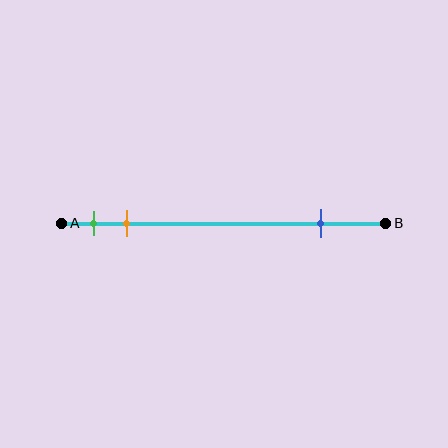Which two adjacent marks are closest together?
The green and orange marks are the closest adjacent pair.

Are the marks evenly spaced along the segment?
No, the marks are not evenly spaced.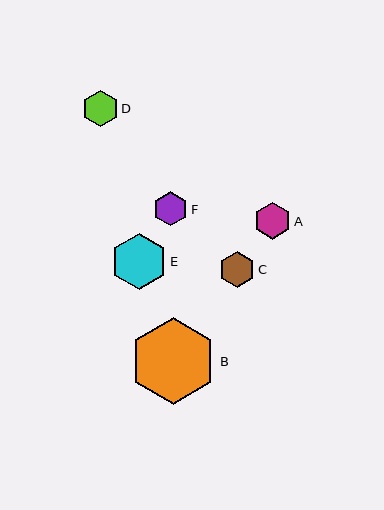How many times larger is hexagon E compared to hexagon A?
Hexagon E is approximately 1.5 times the size of hexagon A.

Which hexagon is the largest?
Hexagon B is the largest with a size of approximately 87 pixels.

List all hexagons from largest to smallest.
From largest to smallest: B, E, A, D, C, F.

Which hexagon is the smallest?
Hexagon F is the smallest with a size of approximately 34 pixels.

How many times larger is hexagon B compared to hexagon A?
Hexagon B is approximately 2.4 times the size of hexagon A.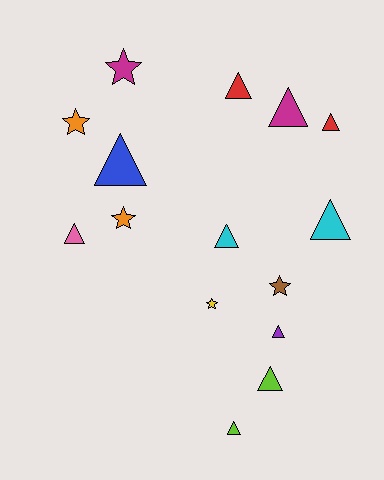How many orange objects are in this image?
There are 2 orange objects.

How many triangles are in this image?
There are 10 triangles.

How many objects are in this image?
There are 15 objects.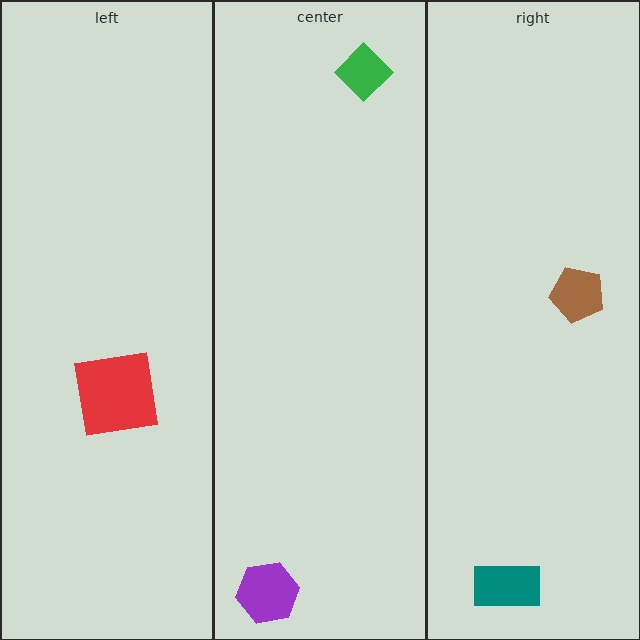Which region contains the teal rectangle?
The right region.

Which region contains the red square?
The left region.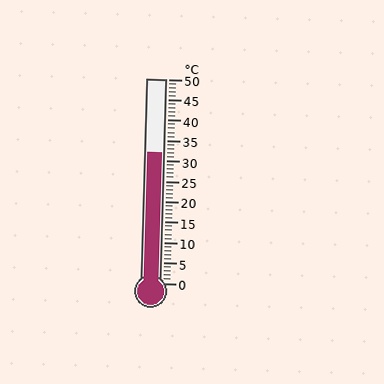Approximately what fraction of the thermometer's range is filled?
The thermometer is filled to approximately 65% of its range.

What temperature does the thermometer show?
The thermometer shows approximately 32°C.